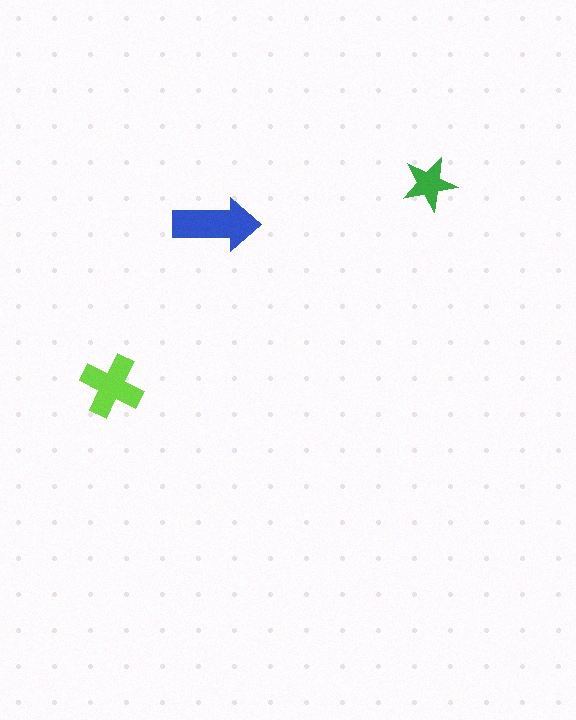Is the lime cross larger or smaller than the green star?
Larger.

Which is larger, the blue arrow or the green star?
The blue arrow.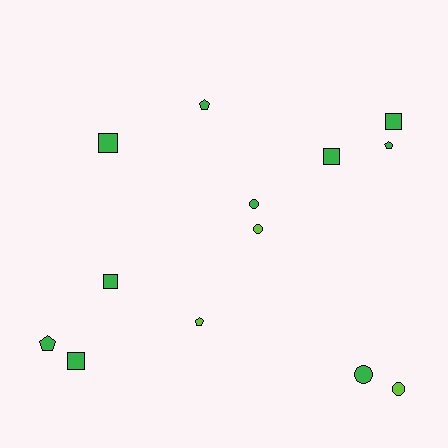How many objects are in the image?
There are 13 objects.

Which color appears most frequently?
Green, with 10 objects.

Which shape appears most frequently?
Square, with 5 objects.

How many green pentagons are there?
There are 3 green pentagons.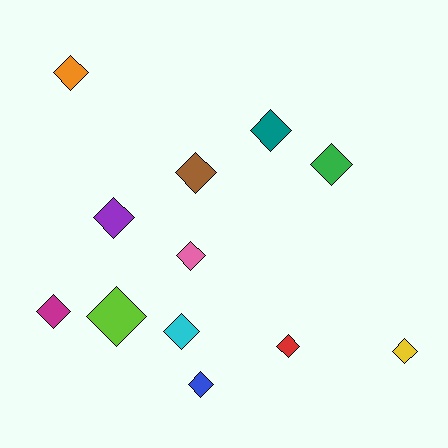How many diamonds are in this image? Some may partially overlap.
There are 12 diamonds.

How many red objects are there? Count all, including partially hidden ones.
There is 1 red object.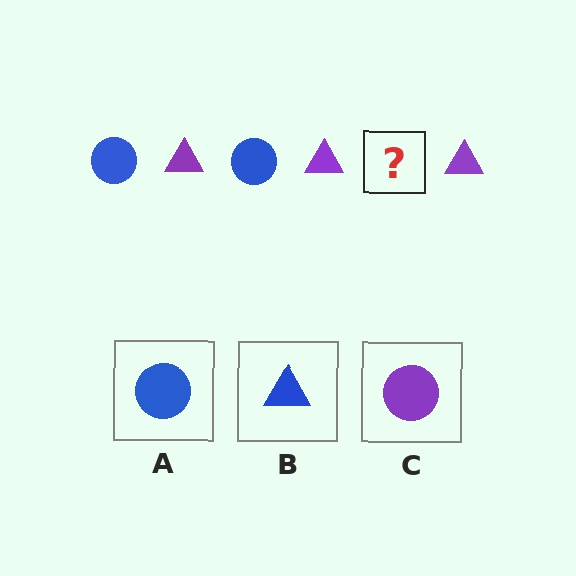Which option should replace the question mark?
Option A.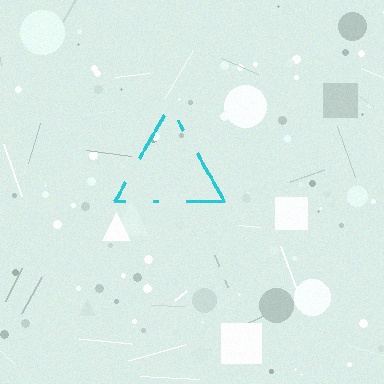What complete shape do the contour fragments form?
The contour fragments form a triangle.